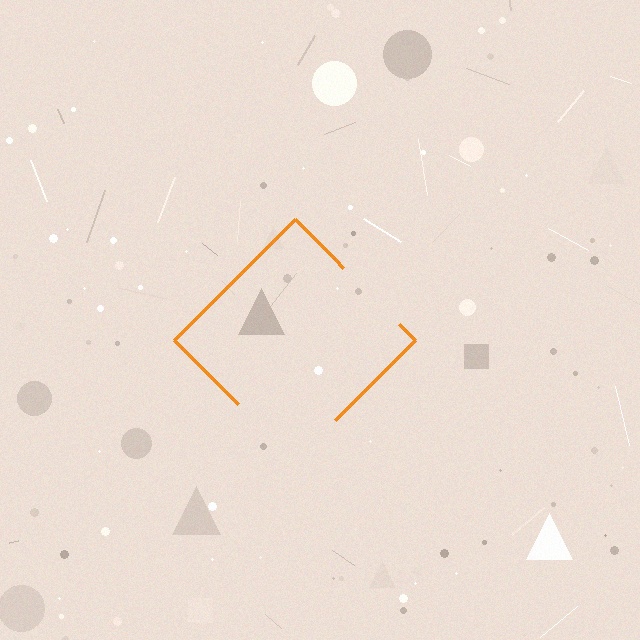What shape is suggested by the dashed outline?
The dashed outline suggests a diamond.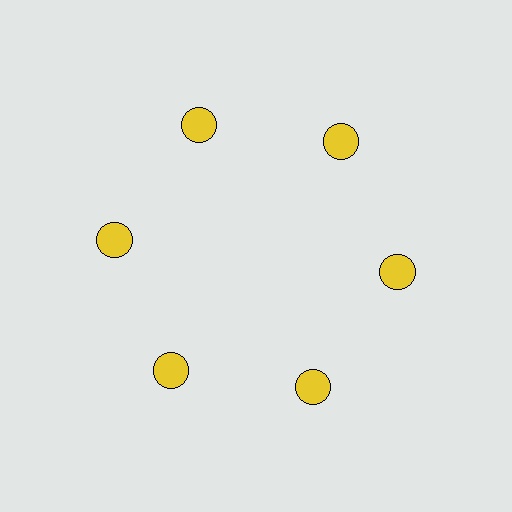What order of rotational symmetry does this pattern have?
This pattern has 6-fold rotational symmetry.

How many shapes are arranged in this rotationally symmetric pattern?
There are 6 shapes, arranged in 6 groups of 1.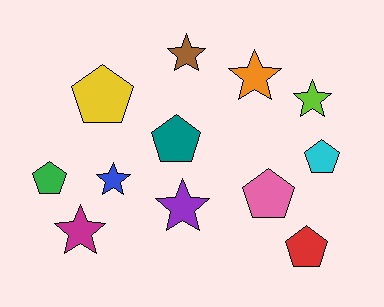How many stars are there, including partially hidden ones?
There are 6 stars.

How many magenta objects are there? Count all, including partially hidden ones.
There is 1 magenta object.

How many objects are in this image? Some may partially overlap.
There are 12 objects.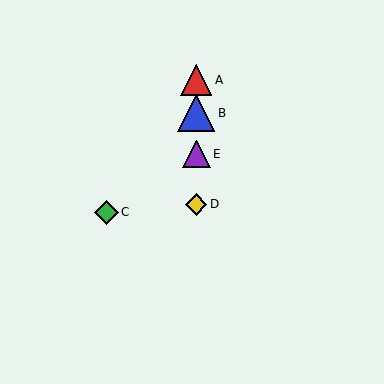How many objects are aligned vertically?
4 objects (A, B, D, E) are aligned vertically.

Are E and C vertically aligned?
No, E is at x≈196 and C is at x≈106.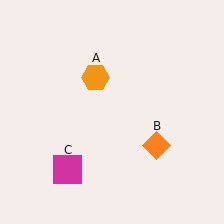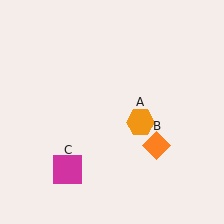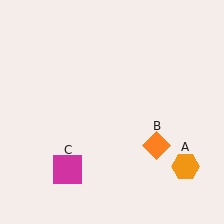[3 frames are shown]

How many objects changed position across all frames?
1 object changed position: orange hexagon (object A).